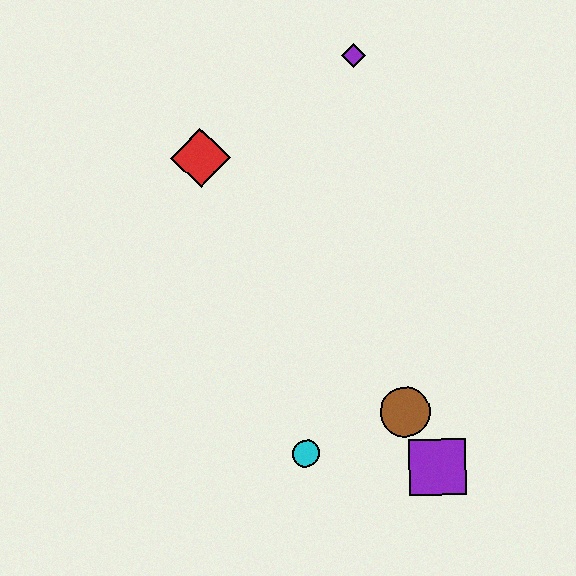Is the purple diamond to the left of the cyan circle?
No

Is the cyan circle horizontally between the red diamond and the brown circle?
Yes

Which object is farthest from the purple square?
The purple diamond is farthest from the purple square.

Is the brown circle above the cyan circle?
Yes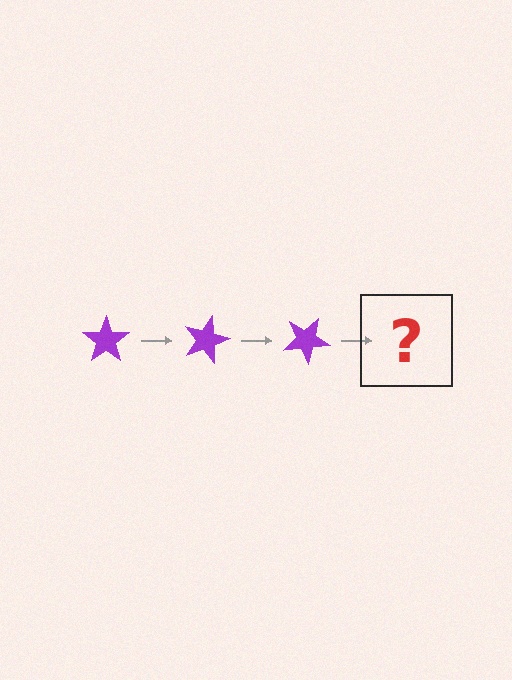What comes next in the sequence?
The next element should be a purple star rotated 45 degrees.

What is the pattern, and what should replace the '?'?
The pattern is that the star rotates 15 degrees each step. The '?' should be a purple star rotated 45 degrees.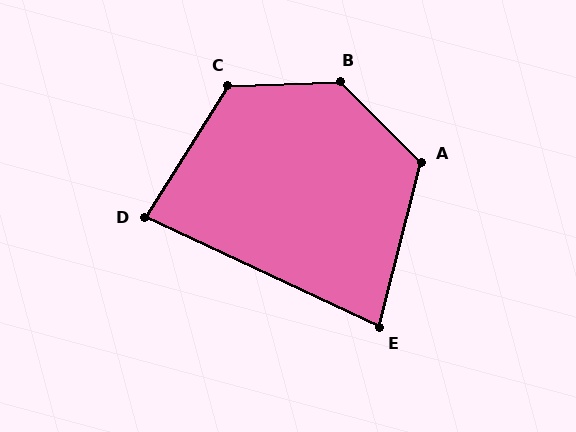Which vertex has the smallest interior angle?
E, at approximately 79 degrees.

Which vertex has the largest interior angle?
B, at approximately 133 degrees.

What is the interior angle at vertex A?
Approximately 120 degrees (obtuse).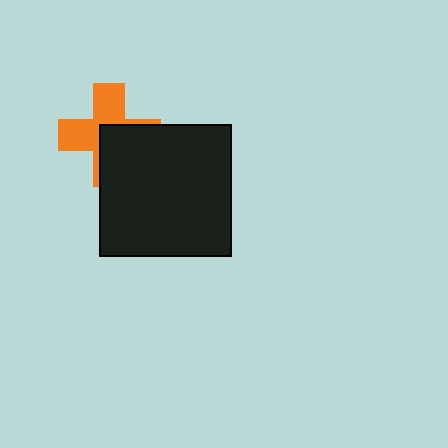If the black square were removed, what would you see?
You would see the complete orange cross.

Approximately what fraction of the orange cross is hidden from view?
Roughly 47% of the orange cross is hidden behind the black square.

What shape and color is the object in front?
The object in front is a black square.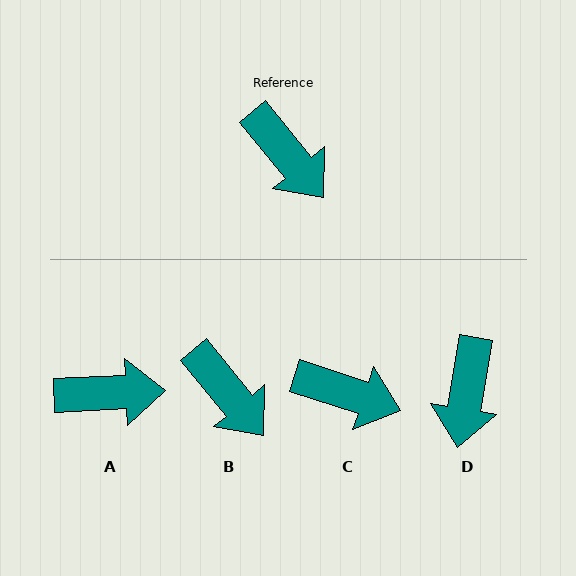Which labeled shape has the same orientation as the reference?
B.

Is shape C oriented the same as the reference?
No, it is off by about 33 degrees.